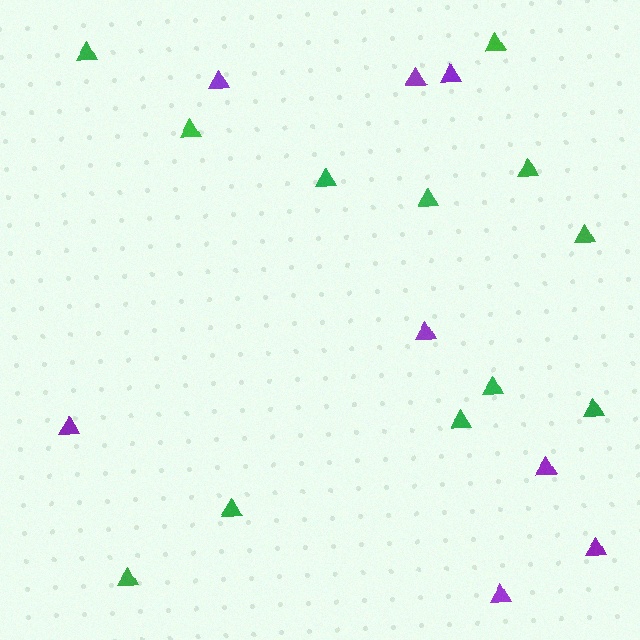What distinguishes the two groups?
There are 2 groups: one group of green triangles (12) and one group of purple triangles (8).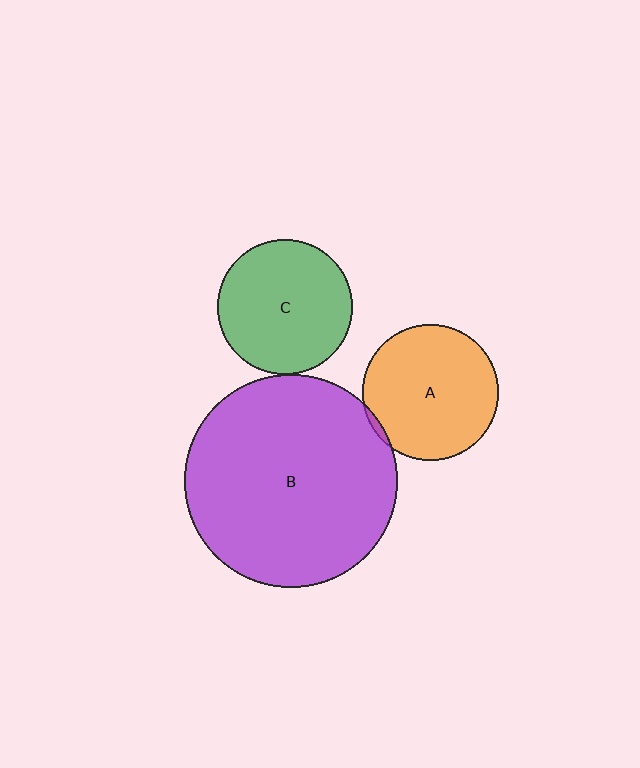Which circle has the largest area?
Circle B (purple).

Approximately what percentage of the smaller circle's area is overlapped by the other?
Approximately 5%.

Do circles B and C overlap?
Yes.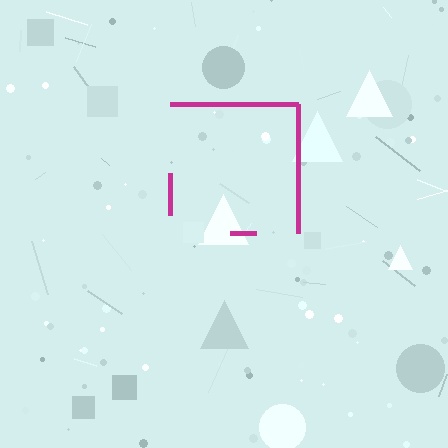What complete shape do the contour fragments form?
The contour fragments form a square.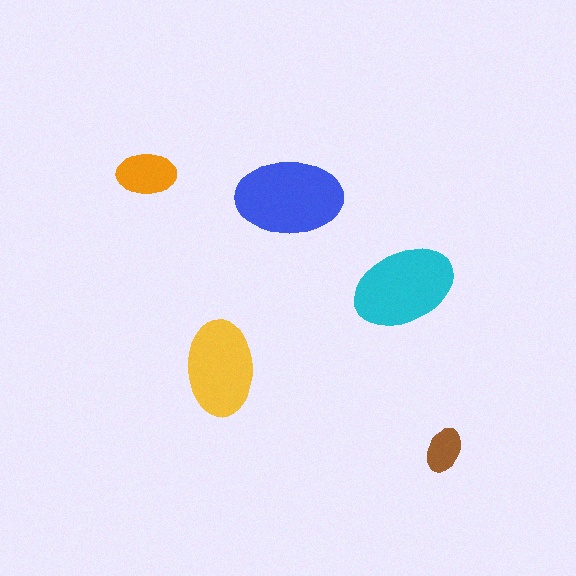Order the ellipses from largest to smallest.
the blue one, the cyan one, the yellow one, the orange one, the brown one.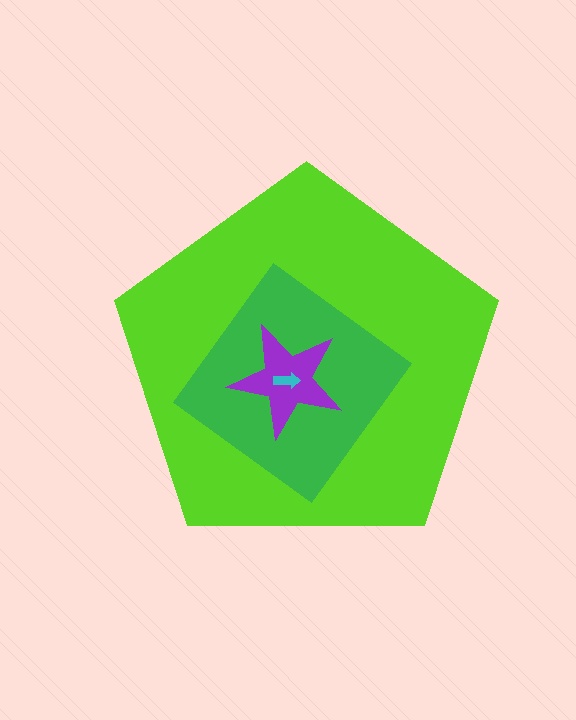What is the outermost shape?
The lime pentagon.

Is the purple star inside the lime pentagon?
Yes.